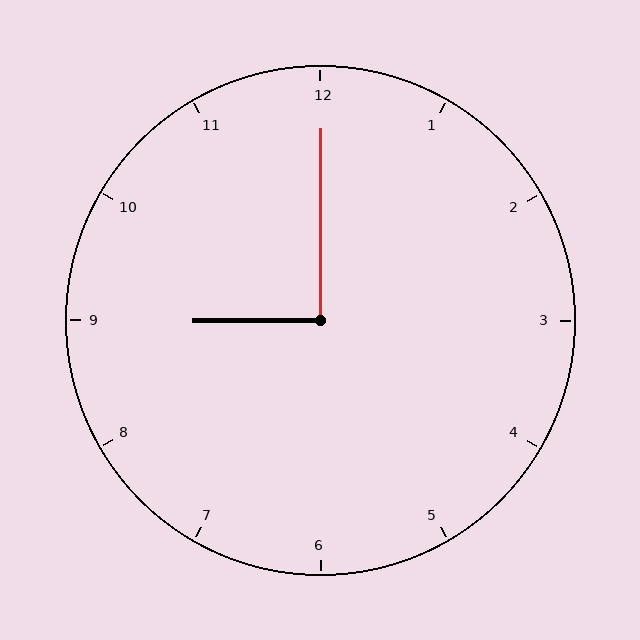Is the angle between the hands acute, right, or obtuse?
It is right.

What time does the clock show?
9:00.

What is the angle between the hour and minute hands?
Approximately 90 degrees.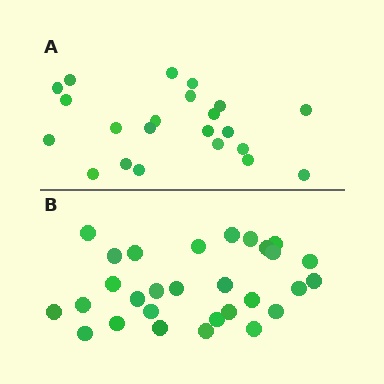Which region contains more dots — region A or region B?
Region B (the bottom region) has more dots.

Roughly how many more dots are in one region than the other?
Region B has roughly 8 or so more dots than region A.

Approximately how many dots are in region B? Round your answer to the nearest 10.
About 30 dots. (The exact count is 29, which rounds to 30.)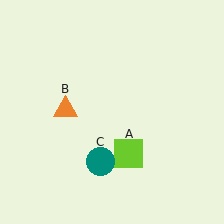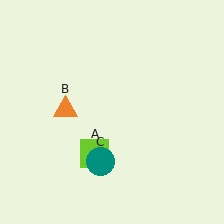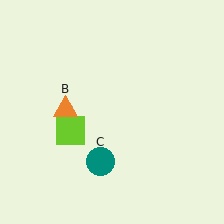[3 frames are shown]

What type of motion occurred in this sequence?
The lime square (object A) rotated clockwise around the center of the scene.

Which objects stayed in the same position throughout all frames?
Orange triangle (object B) and teal circle (object C) remained stationary.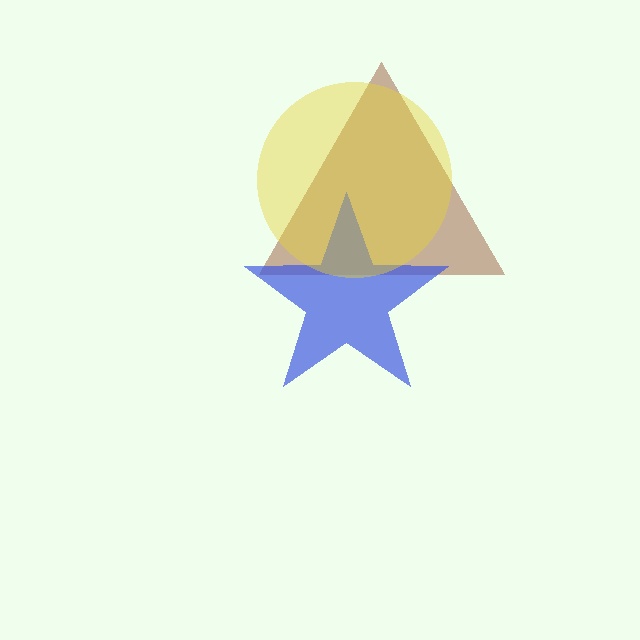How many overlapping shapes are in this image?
There are 3 overlapping shapes in the image.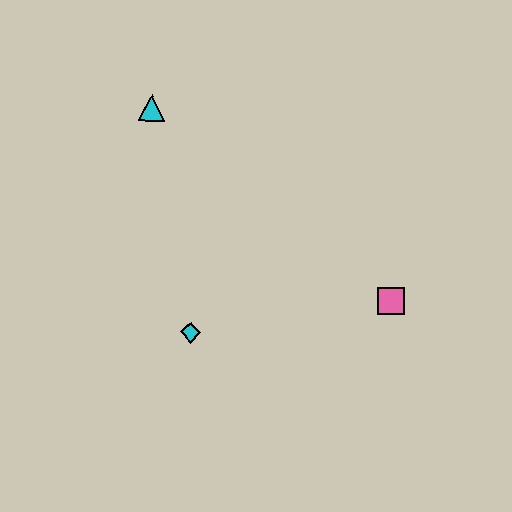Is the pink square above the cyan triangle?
No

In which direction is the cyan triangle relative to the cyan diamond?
The cyan triangle is above the cyan diamond.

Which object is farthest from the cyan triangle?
The pink square is farthest from the cyan triangle.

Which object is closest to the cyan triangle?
The cyan diamond is closest to the cyan triangle.